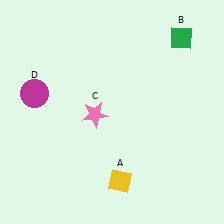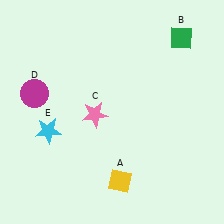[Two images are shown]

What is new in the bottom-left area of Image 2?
A cyan star (E) was added in the bottom-left area of Image 2.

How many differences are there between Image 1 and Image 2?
There is 1 difference between the two images.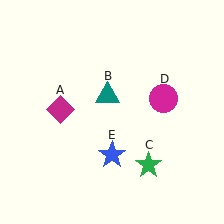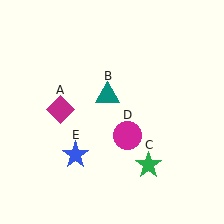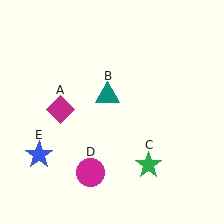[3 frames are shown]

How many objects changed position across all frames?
2 objects changed position: magenta circle (object D), blue star (object E).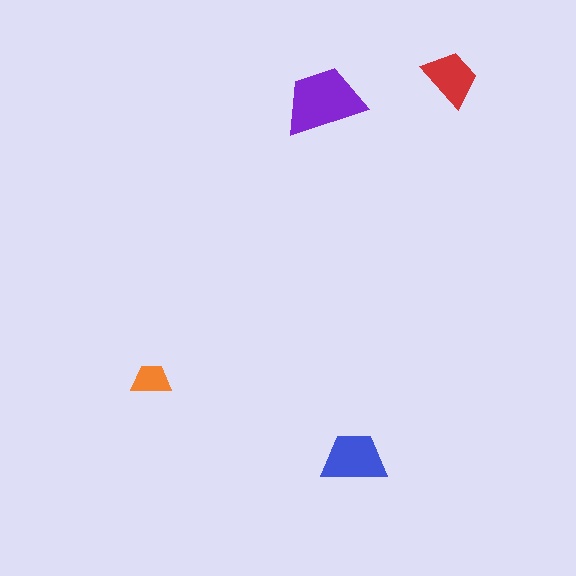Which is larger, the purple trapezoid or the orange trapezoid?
The purple one.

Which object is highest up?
The red trapezoid is topmost.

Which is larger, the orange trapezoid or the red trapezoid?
The red one.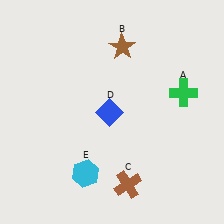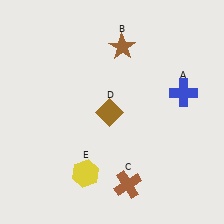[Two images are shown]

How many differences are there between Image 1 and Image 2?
There are 3 differences between the two images.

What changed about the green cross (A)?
In Image 1, A is green. In Image 2, it changed to blue.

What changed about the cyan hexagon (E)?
In Image 1, E is cyan. In Image 2, it changed to yellow.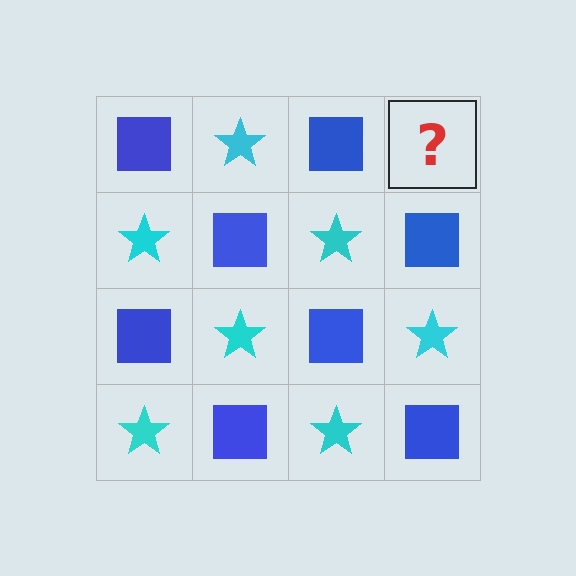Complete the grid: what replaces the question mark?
The question mark should be replaced with a cyan star.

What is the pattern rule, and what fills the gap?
The rule is that it alternates blue square and cyan star in a checkerboard pattern. The gap should be filled with a cyan star.